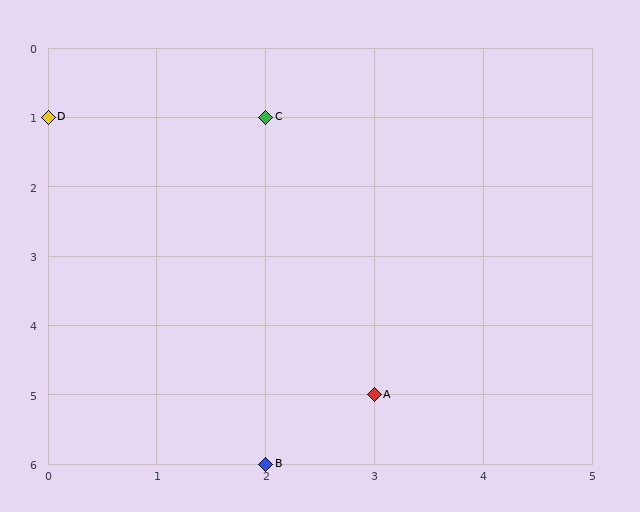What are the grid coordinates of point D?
Point D is at grid coordinates (0, 1).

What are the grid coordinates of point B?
Point B is at grid coordinates (2, 6).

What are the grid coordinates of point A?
Point A is at grid coordinates (3, 5).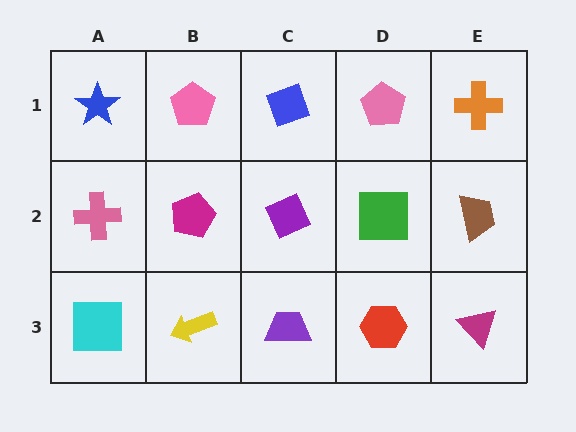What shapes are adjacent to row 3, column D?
A green square (row 2, column D), a purple trapezoid (row 3, column C), a magenta triangle (row 3, column E).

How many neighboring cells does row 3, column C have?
3.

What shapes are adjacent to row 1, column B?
A magenta pentagon (row 2, column B), a blue star (row 1, column A), a blue diamond (row 1, column C).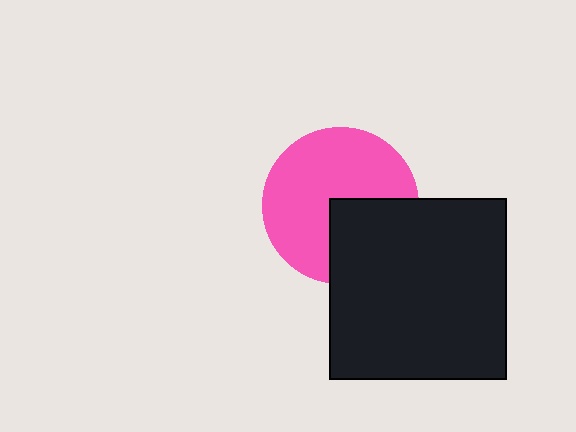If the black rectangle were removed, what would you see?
You would see the complete pink circle.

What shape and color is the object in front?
The object in front is a black rectangle.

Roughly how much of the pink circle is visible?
Most of it is visible (roughly 67%).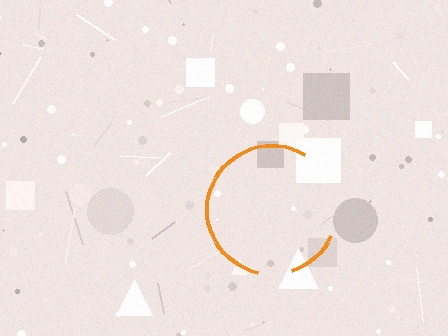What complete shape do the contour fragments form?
The contour fragments form a circle.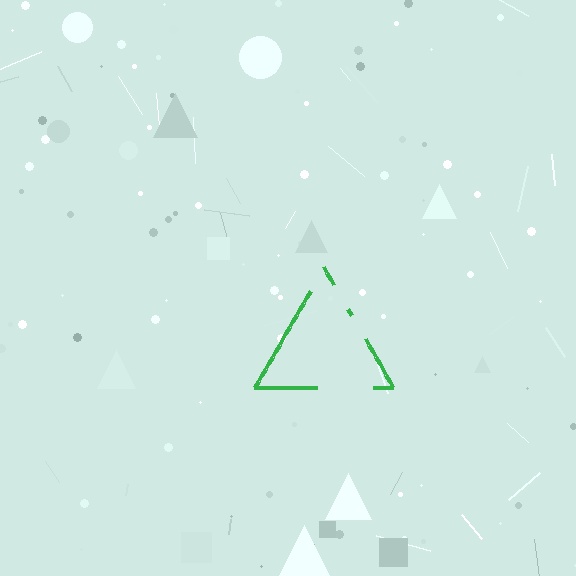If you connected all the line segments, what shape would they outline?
They would outline a triangle.